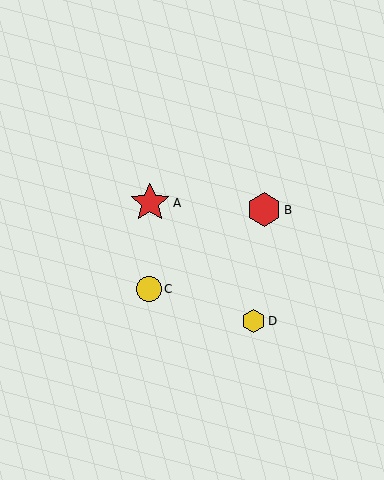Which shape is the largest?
The red star (labeled A) is the largest.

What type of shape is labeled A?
Shape A is a red star.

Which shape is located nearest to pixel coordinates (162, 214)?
The red star (labeled A) at (150, 203) is nearest to that location.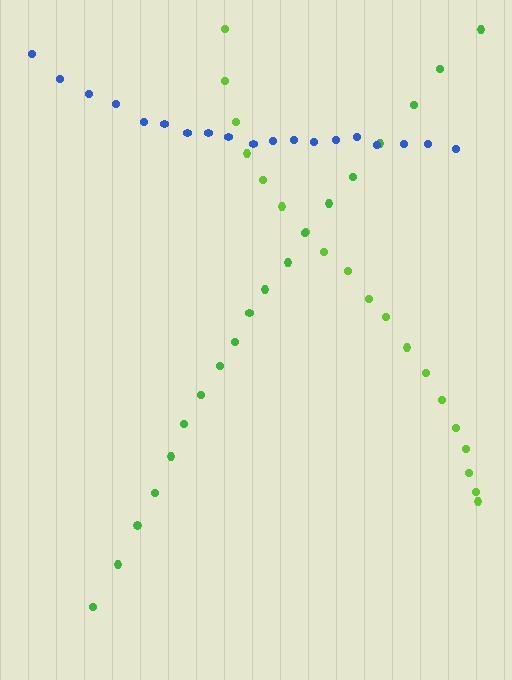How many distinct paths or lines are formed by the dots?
There are 3 distinct paths.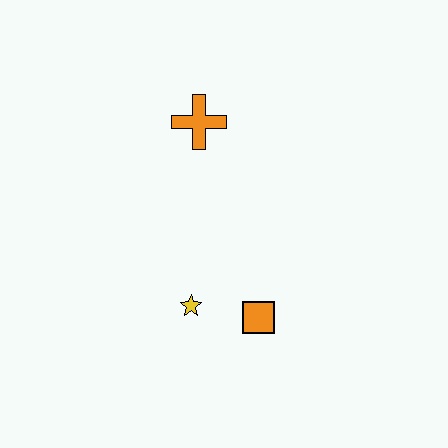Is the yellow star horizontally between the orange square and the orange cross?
No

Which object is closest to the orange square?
The yellow star is closest to the orange square.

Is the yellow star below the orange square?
No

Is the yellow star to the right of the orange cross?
No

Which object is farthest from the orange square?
The orange cross is farthest from the orange square.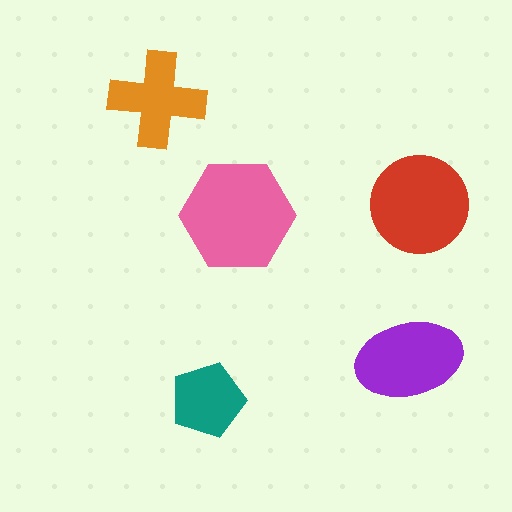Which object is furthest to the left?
The orange cross is leftmost.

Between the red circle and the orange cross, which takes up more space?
The red circle.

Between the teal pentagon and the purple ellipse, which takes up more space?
The purple ellipse.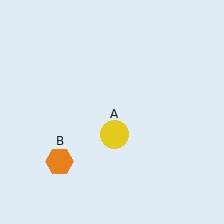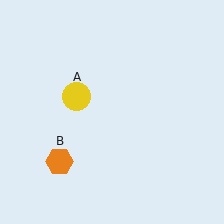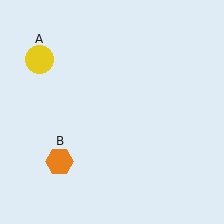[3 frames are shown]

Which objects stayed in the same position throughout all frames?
Orange hexagon (object B) remained stationary.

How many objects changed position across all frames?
1 object changed position: yellow circle (object A).